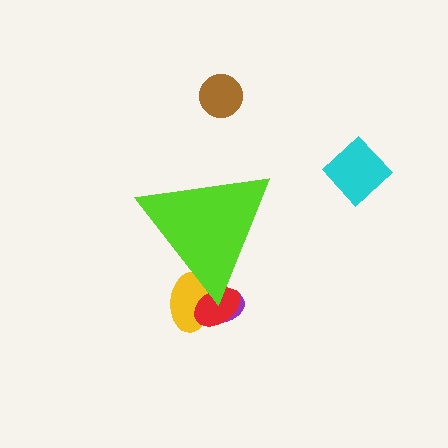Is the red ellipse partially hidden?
Yes, the red ellipse is partially hidden behind the lime triangle.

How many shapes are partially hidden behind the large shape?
3 shapes are partially hidden.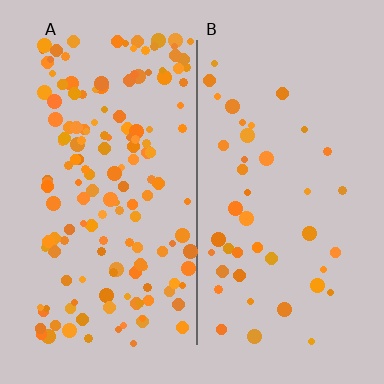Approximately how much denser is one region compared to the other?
Approximately 3.6× — region A over region B.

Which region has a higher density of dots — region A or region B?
A (the left).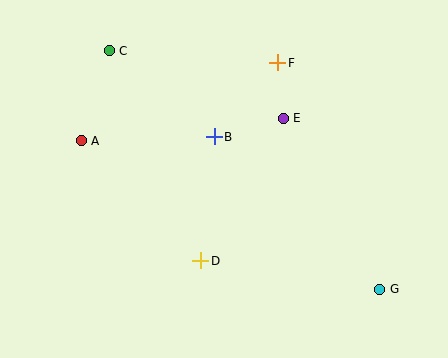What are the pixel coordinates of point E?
Point E is at (283, 118).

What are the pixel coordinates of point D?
Point D is at (201, 261).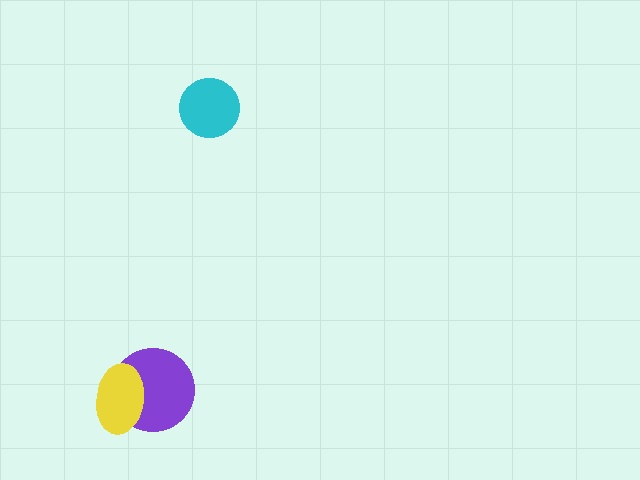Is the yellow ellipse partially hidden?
No, no other shape covers it.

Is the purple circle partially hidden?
Yes, it is partially covered by another shape.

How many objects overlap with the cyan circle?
0 objects overlap with the cyan circle.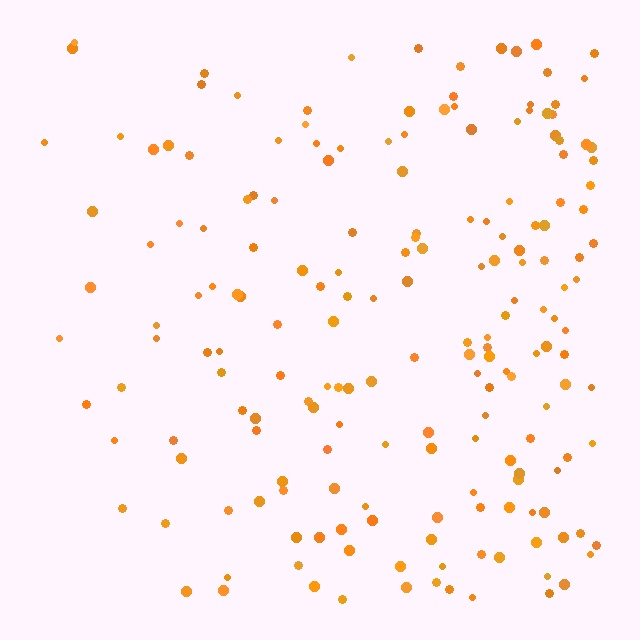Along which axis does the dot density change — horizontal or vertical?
Horizontal.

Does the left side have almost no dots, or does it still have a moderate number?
Still a moderate number, just noticeably fewer than the right.